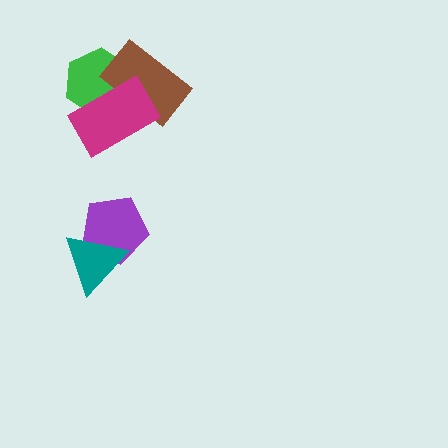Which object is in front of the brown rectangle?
The magenta rectangle is in front of the brown rectangle.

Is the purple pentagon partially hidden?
Yes, it is partially covered by another shape.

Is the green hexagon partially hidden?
Yes, it is partially covered by another shape.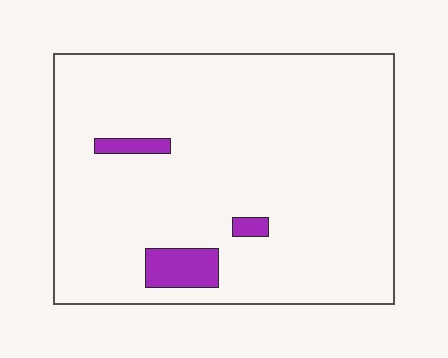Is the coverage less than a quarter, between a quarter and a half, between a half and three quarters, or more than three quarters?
Less than a quarter.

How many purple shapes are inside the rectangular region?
3.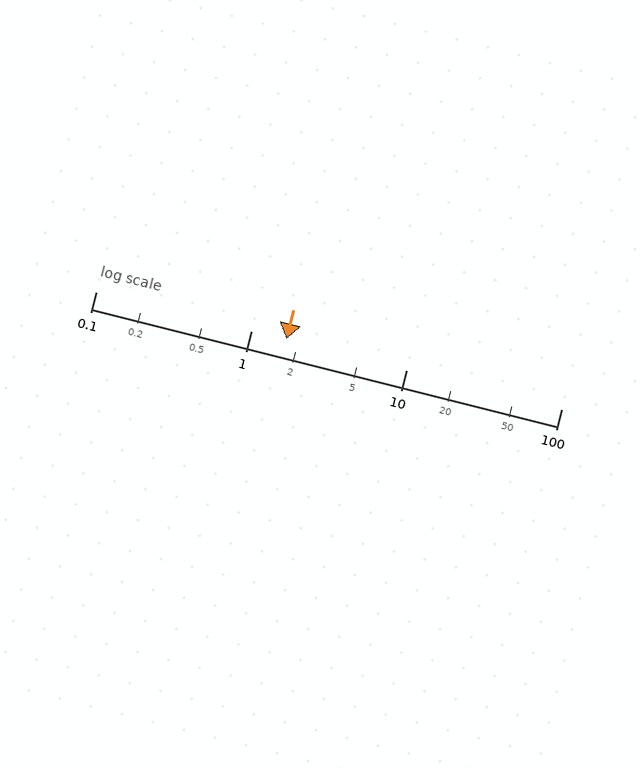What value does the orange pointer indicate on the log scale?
The pointer indicates approximately 1.7.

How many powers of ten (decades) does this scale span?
The scale spans 3 decades, from 0.1 to 100.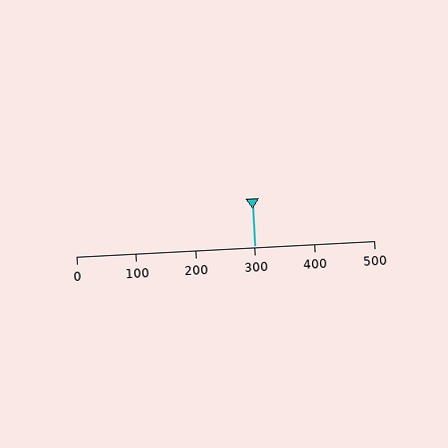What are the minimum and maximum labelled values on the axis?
The axis runs from 0 to 500.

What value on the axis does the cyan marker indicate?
The marker indicates approximately 300.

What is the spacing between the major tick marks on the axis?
The major ticks are spaced 100 apart.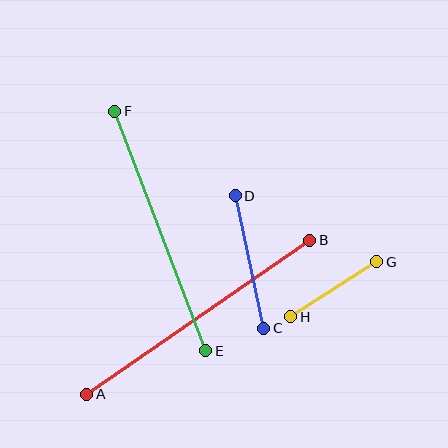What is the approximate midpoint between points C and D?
The midpoint is at approximately (250, 262) pixels.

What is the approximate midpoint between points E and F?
The midpoint is at approximately (160, 231) pixels.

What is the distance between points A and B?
The distance is approximately 271 pixels.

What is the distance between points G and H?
The distance is approximately 102 pixels.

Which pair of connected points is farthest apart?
Points A and B are farthest apart.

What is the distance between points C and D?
The distance is approximately 136 pixels.